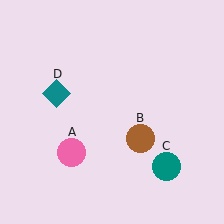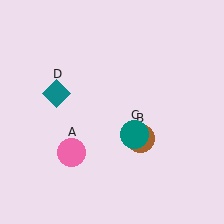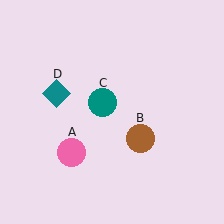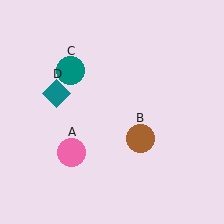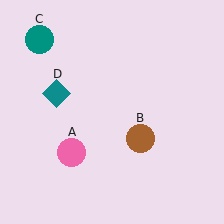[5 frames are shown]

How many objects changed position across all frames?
1 object changed position: teal circle (object C).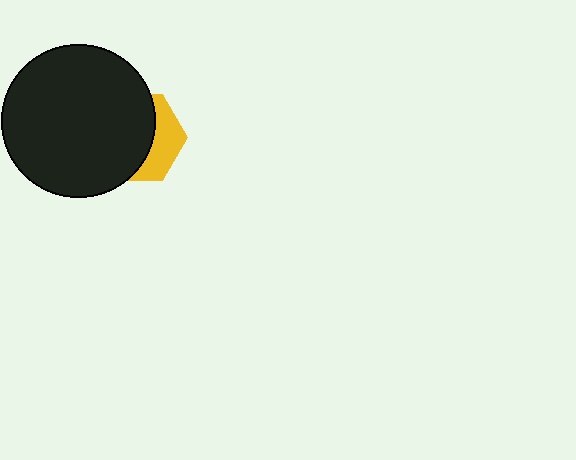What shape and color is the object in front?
The object in front is a black circle.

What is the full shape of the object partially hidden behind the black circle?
The partially hidden object is a yellow hexagon.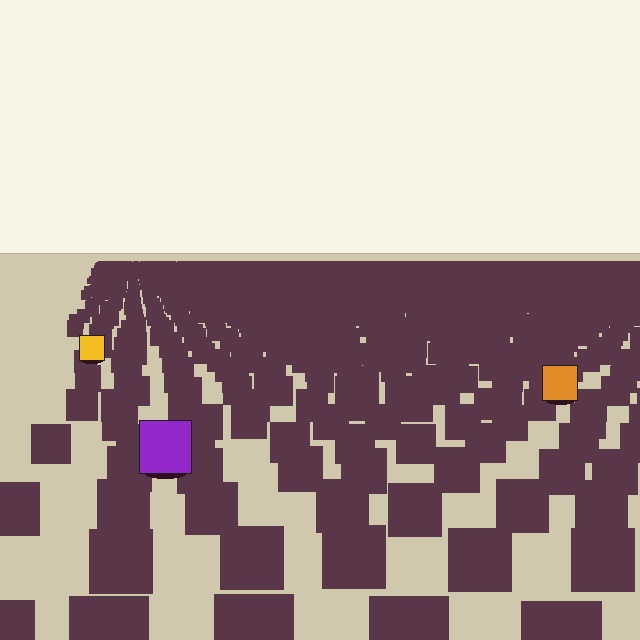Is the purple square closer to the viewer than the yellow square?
Yes. The purple square is closer — you can tell from the texture gradient: the ground texture is coarser near it.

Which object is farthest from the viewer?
The yellow square is farthest from the viewer. It appears smaller and the ground texture around it is denser.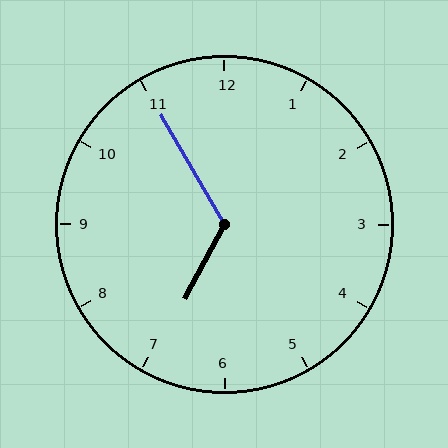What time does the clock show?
6:55.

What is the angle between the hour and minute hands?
Approximately 122 degrees.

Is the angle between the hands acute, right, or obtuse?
It is obtuse.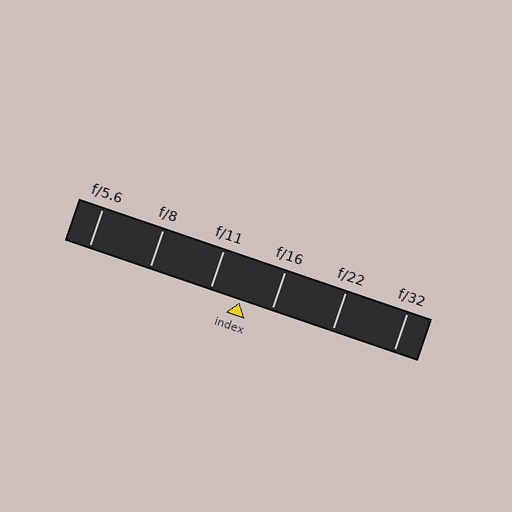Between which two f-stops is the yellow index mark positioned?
The index mark is between f/11 and f/16.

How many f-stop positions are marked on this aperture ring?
There are 6 f-stop positions marked.